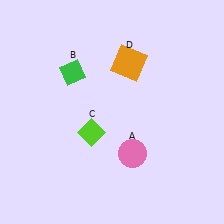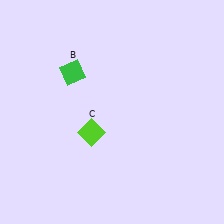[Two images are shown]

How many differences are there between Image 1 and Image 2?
There are 2 differences between the two images.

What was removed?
The pink circle (A), the orange square (D) were removed in Image 2.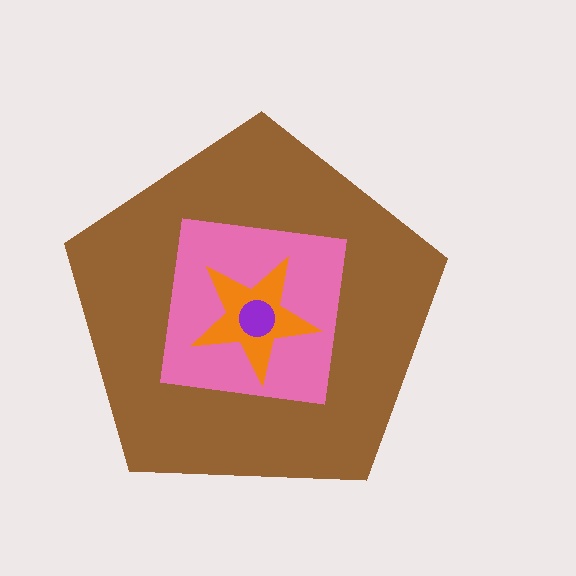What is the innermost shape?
The purple circle.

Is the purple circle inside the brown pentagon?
Yes.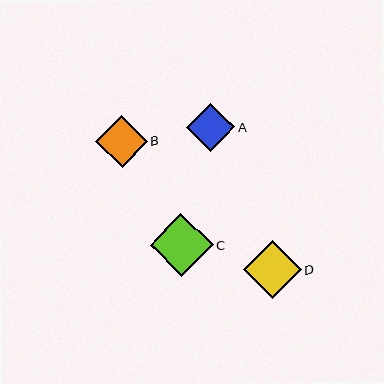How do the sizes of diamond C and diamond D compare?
Diamond C and diamond D are approximately the same size.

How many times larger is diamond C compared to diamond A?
Diamond C is approximately 1.3 times the size of diamond A.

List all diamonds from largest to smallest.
From largest to smallest: C, D, B, A.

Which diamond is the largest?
Diamond C is the largest with a size of approximately 63 pixels.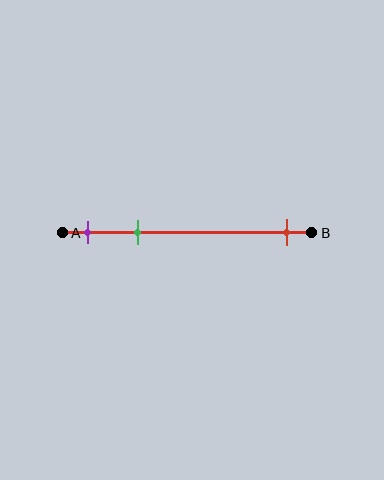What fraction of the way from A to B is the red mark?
The red mark is approximately 90% (0.9) of the way from A to B.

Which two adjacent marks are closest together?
The purple and green marks are the closest adjacent pair.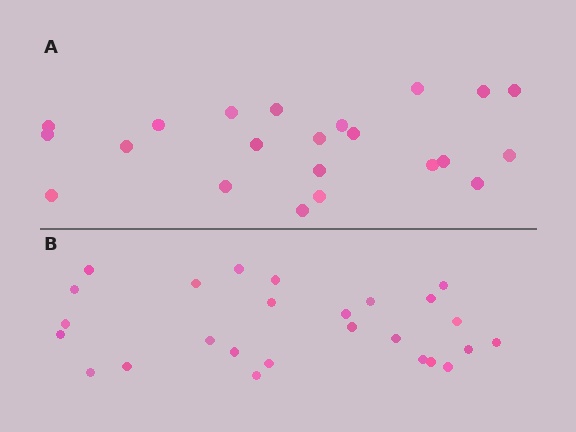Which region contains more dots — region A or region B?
Region B (the bottom region) has more dots.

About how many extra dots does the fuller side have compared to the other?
Region B has about 4 more dots than region A.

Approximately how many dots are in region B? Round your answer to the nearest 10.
About 30 dots. (The exact count is 26, which rounds to 30.)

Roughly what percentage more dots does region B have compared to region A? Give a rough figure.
About 20% more.